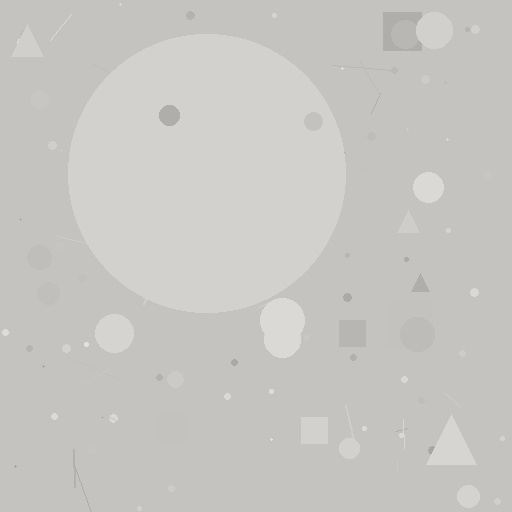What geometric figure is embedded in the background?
A circle is embedded in the background.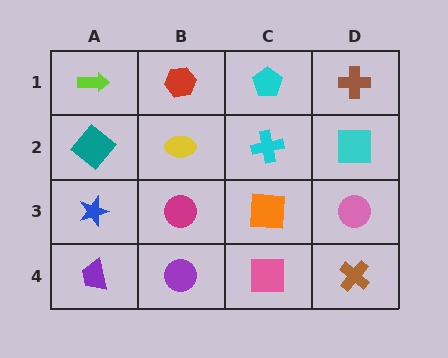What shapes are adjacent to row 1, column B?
A yellow ellipse (row 2, column B), a lime arrow (row 1, column A), a cyan pentagon (row 1, column C).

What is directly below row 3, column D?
A brown cross.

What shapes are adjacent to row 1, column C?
A cyan cross (row 2, column C), a red hexagon (row 1, column B), a brown cross (row 1, column D).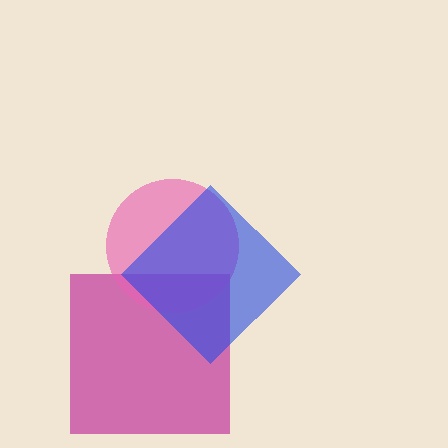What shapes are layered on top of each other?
The layered shapes are: a magenta square, a pink circle, a blue diamond.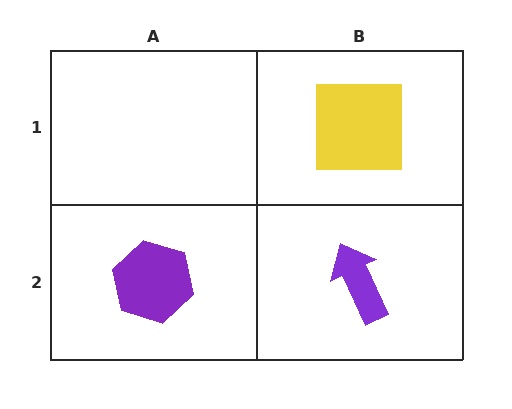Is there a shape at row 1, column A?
No, that cell is empty.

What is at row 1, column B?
A yellow square.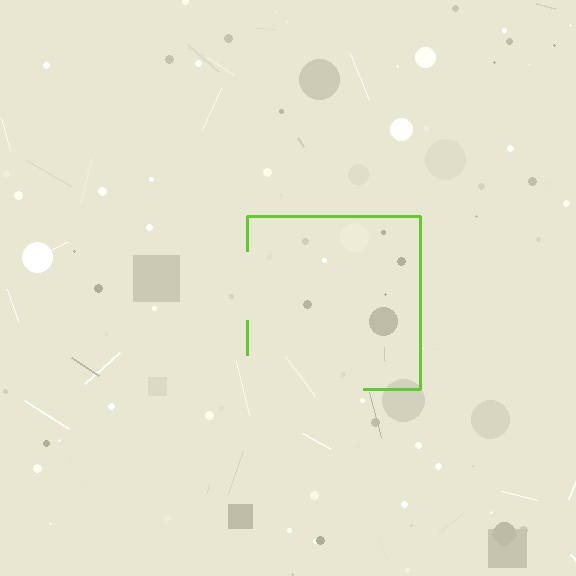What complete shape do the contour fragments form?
The contour fragments form a square.